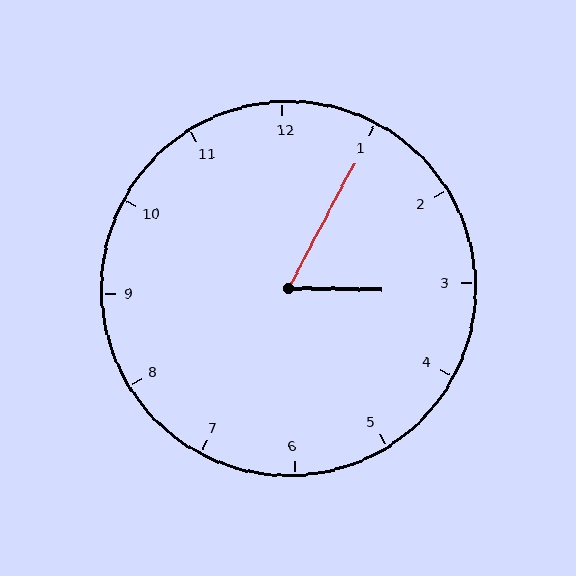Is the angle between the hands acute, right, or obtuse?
It is acute.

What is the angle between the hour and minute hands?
Approximately 62 degrees.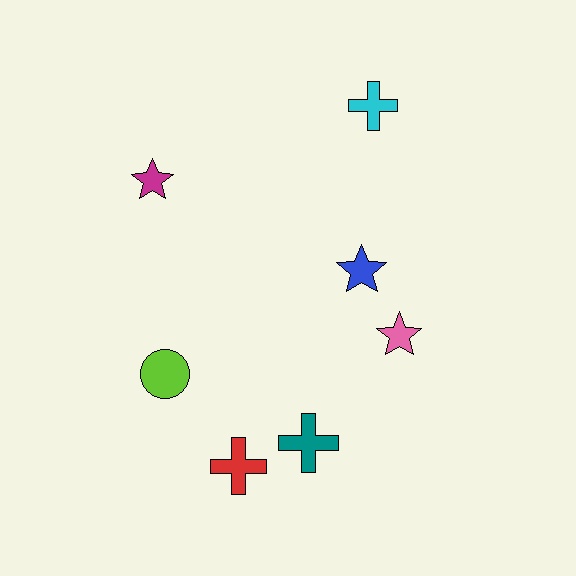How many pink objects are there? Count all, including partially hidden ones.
There is 1 pink object.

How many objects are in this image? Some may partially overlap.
There are 7 objects.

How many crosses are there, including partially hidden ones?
There are 3 crosses.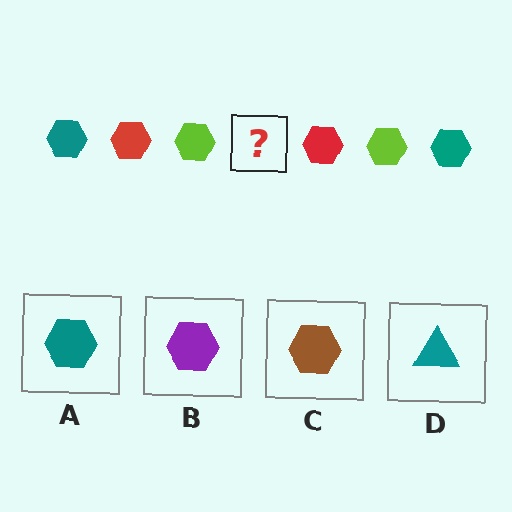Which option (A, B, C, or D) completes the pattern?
A.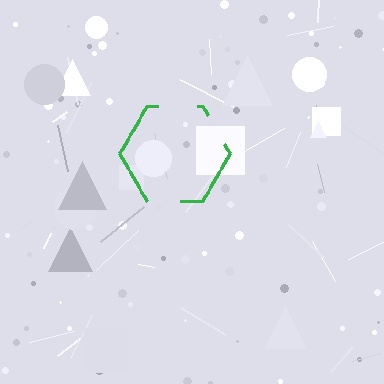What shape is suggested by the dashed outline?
The dashed outline suggests a hexagon.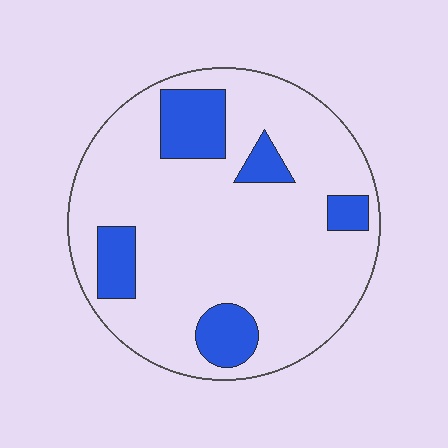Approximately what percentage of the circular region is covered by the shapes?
Approximately 20%.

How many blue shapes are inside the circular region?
5.